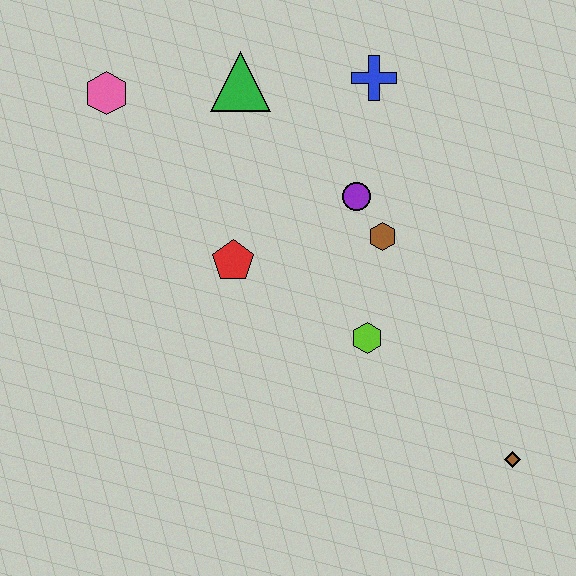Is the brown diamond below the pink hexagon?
Yes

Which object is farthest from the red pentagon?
The brown diamond is farthest from the red pentagon.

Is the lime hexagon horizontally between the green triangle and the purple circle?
No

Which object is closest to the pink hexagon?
The green triangle is closest to the pink hexagon.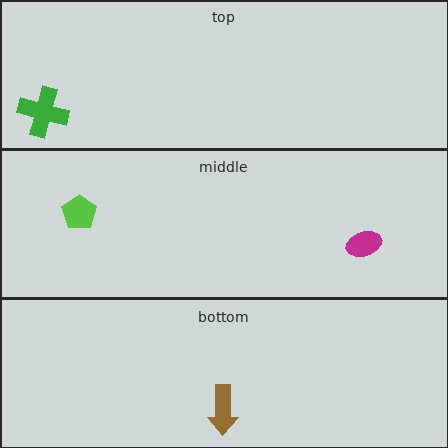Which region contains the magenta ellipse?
The middle region.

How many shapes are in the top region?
1.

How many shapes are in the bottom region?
1.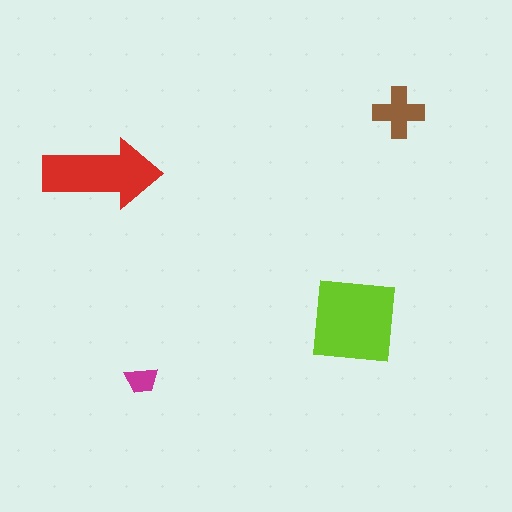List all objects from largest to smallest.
The lime square, the red arrow, the brown cross, the magenta trapezoid.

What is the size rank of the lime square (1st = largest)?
1st.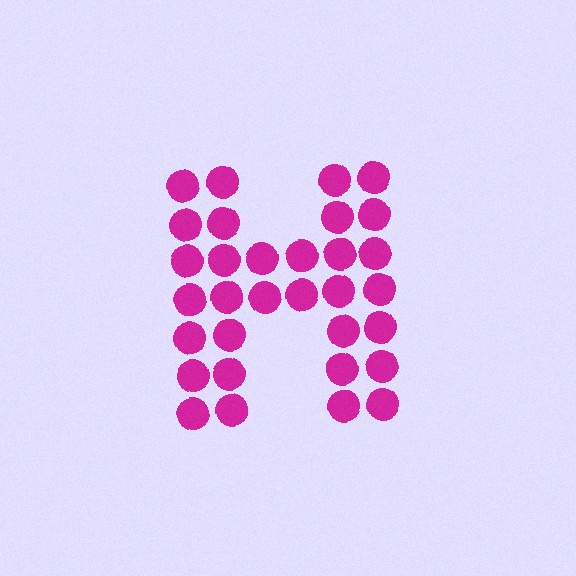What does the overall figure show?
The overall figure shows the letter H.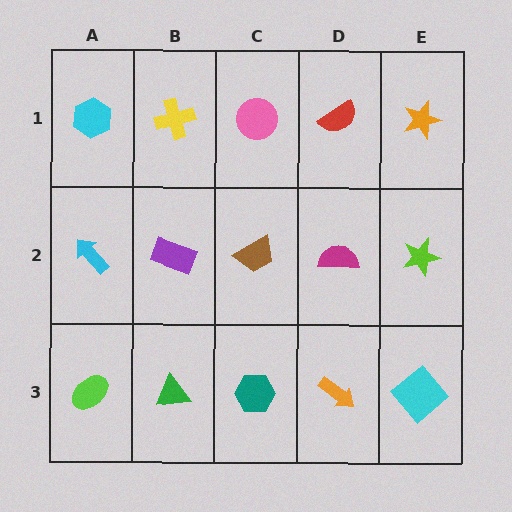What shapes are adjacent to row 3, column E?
A lime star (row 2, column E), an orange arrow (row 3, column D).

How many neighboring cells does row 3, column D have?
3.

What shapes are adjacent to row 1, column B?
A purple rectangle (row 2, column B), a cyan hexagon (row 1, column A), a pink circle (row 1, column C).